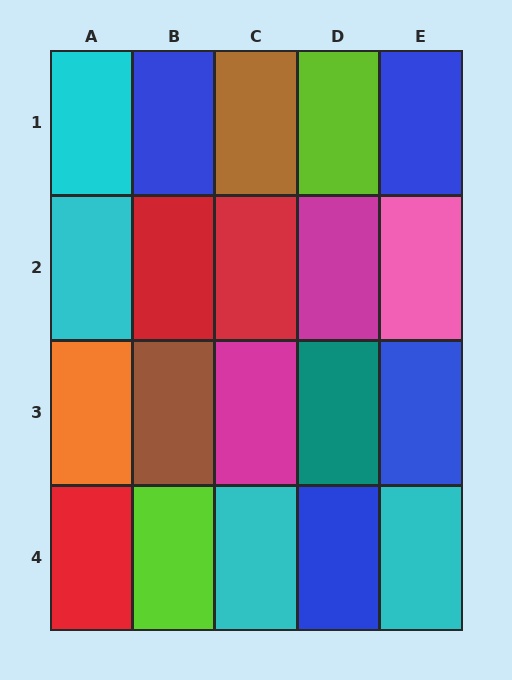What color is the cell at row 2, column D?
Magenta.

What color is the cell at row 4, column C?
Cyan.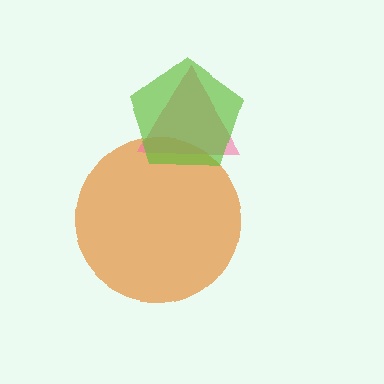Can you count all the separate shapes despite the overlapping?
Yes, there are 3 separate shapes.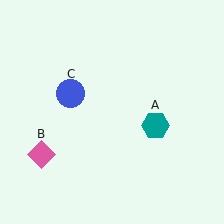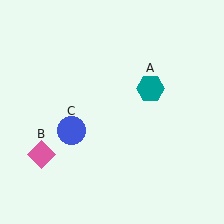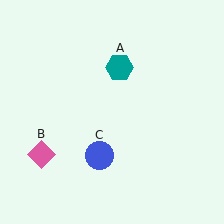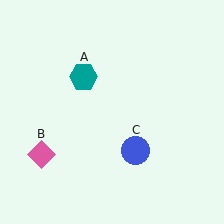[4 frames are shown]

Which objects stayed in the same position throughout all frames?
Pink diamond (object B) remained stationary.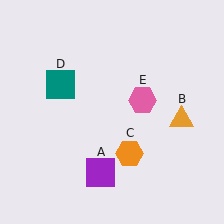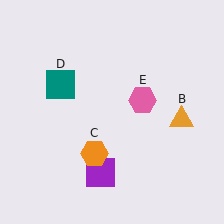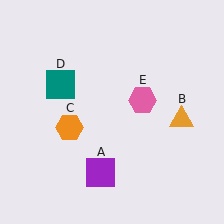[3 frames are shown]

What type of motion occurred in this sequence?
The orange hexagon (object C) rotated clockwise around the center of the scene.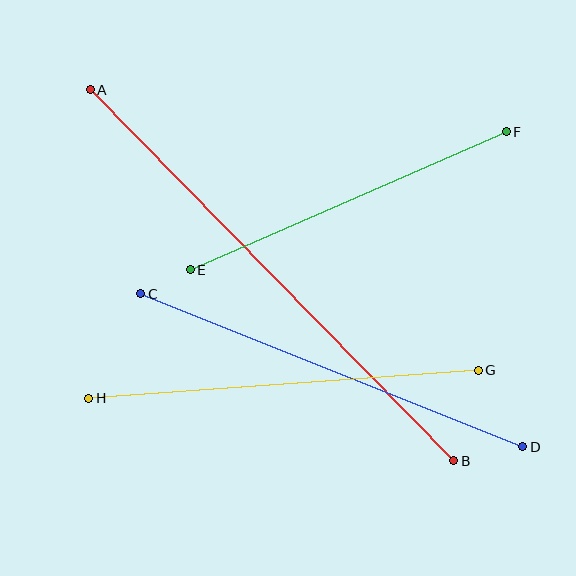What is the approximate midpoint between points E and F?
The midpoint is at approximately (348, 201) pixels.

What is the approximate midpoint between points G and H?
The midpoint is at approximately (283, 384) pixels.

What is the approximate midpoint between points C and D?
The midpoint is at approximately (332, 370) pixels.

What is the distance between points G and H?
The distance is approximately 391 pixels.